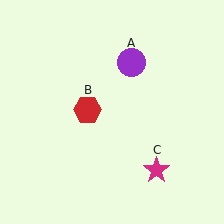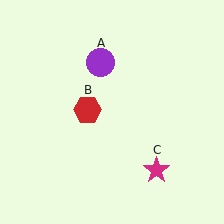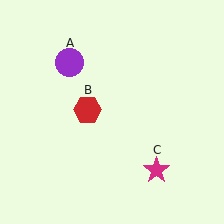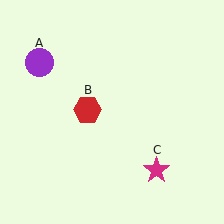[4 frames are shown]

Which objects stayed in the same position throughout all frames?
Red hexagon (object B) and magenta star (object C) remained stationary.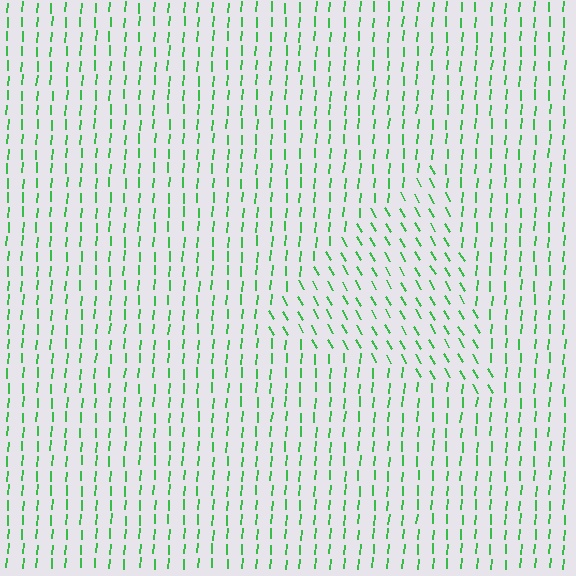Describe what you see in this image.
The image is filled with small green line segments. A triangle region in the image has lines oriented differently from the surrounding lines, creating a visible texture boundary.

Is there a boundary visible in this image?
Yes, there is a texture boundary formed by a change in line orientation.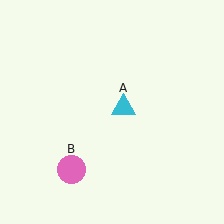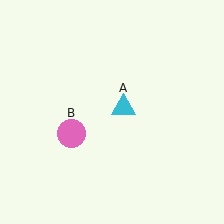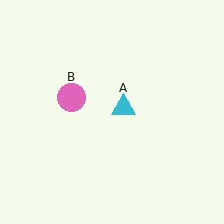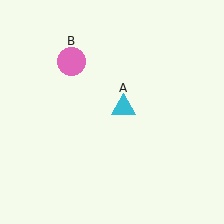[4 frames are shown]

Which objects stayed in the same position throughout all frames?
Cyan triangle (object A) remained stationary.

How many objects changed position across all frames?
1 object changed position: pink circle (object B).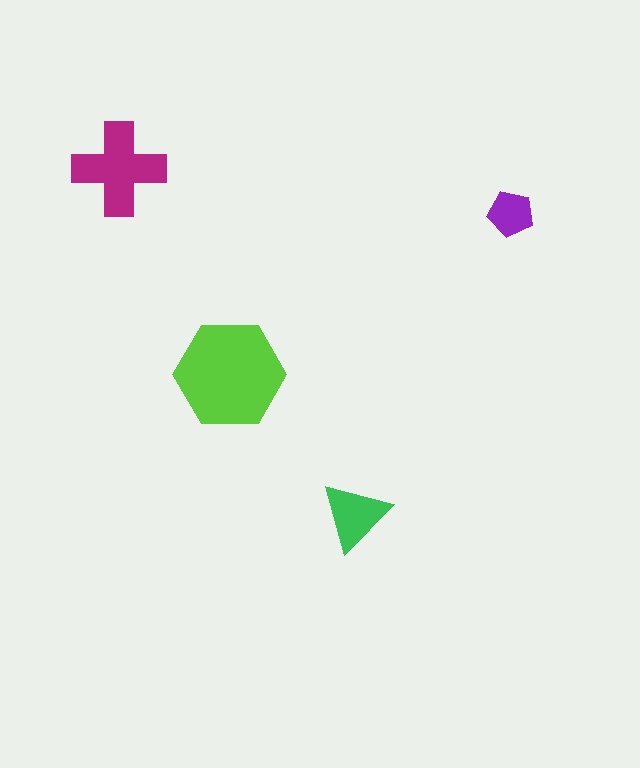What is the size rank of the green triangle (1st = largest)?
3rd.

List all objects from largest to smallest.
The lime hexagon, the magenta cross, the green triangle, the purple pentagon.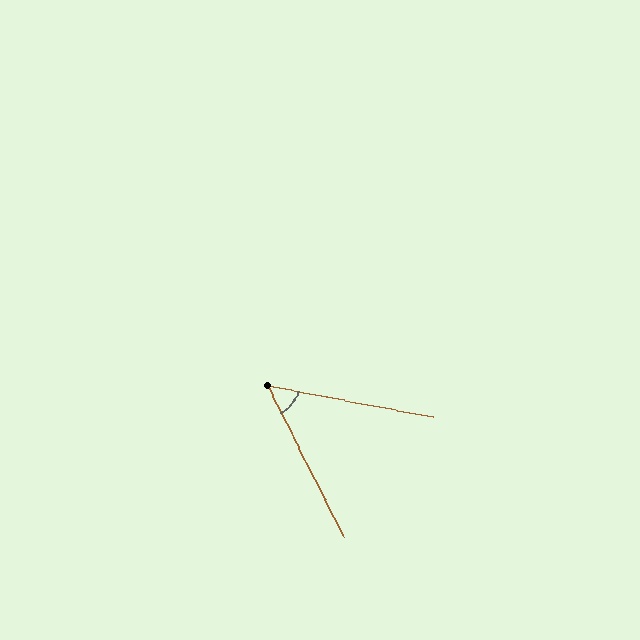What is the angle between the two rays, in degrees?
Approximately 53 degrees.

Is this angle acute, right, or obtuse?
It is acute.